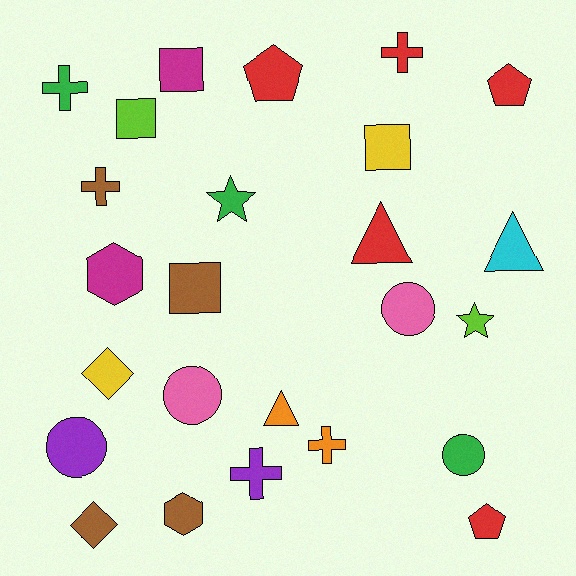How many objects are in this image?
There are 25 objects.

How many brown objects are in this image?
There are 4 brown objects.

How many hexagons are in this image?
There are 2 hexagons.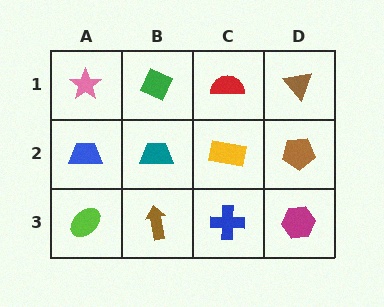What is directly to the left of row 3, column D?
A blue cross.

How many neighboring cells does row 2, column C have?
4.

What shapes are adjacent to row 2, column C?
A red semicircle (row 1, column C), a blue cross (row 3, column C), a teal trapezoid (row 2, column B), a brown pentagon (row 2, column D).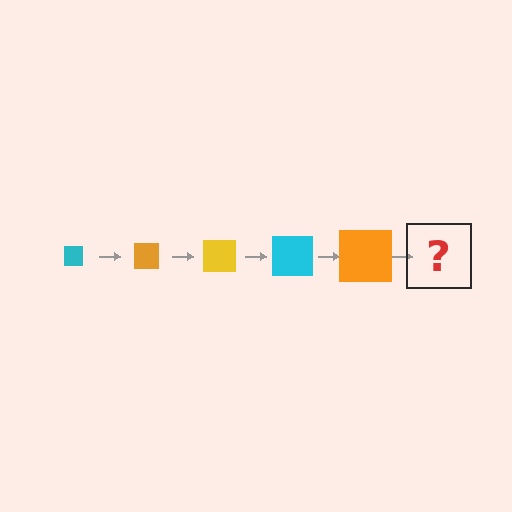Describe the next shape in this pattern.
It should be a yellow square, larger than the previous one.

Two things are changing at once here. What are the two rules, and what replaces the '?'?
The two rules are that the square grows larger each step and the color cycles through cyan, orange, and yellow. The '?' should be a yellow square, larger than the previous one.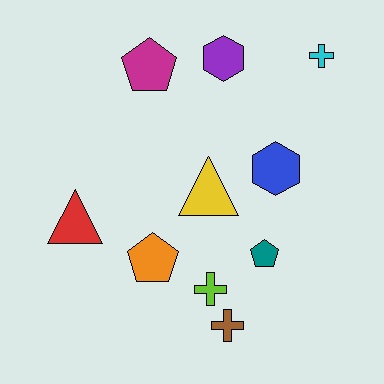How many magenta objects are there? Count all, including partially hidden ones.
There is 1 magenta object.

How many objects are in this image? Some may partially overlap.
There are 10 objects.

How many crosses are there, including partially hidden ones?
There are 3 crosses.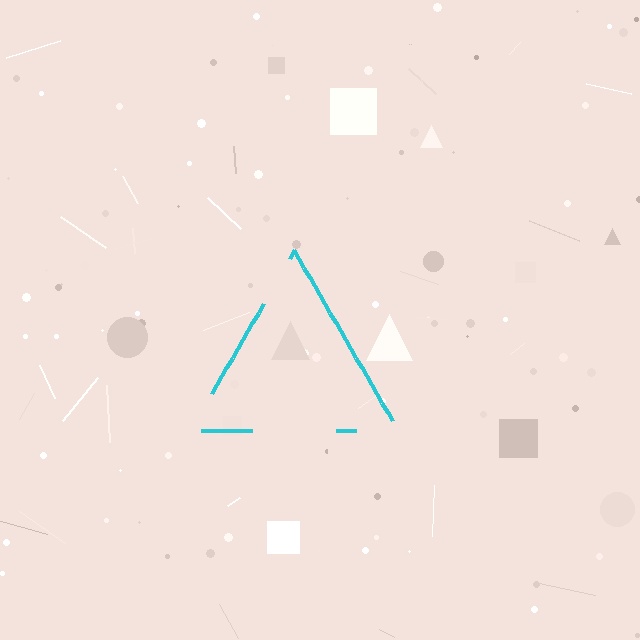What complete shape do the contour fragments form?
The contour fragments form a triangle.